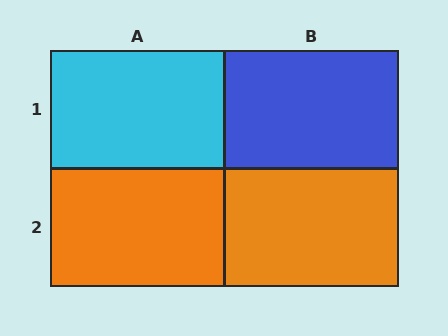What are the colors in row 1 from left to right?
Cyan, blue.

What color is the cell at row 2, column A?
Orange.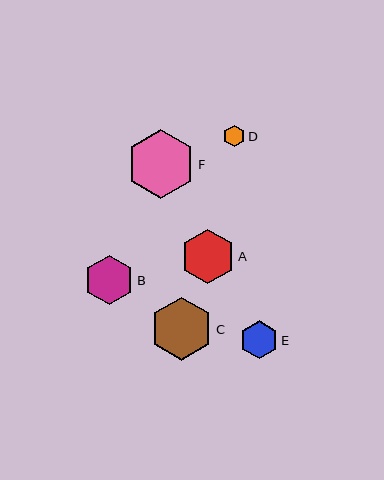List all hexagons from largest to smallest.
From largest to smallest: F, C, A, B, E, D.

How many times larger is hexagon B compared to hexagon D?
Hexagon B is approximately 2.3 times the size of hexagon D.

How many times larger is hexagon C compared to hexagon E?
Hexagon C is approximately 1.7 times the size of hexagon E.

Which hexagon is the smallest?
Hexagon D is the smallest with a size of approximately 22 pixels.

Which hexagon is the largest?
Hexagon F is the largest with a size of approximately 69 pixels.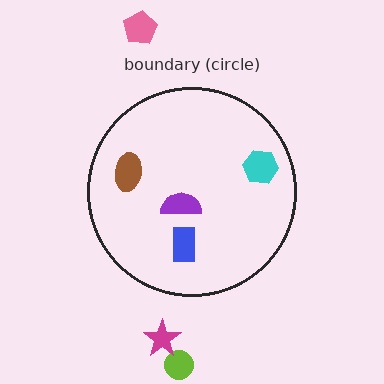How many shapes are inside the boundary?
4 inside, 3 outside.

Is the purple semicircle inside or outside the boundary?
Inside.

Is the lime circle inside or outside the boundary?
Outside.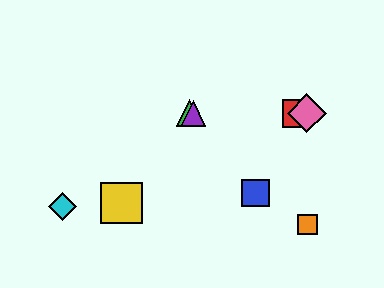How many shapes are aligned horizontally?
4 shapes (the red square, the green triangle, the purple triangle, the pink diamond) are aligned horizontally.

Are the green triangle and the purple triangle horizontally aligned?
Yes, both are at y≈113.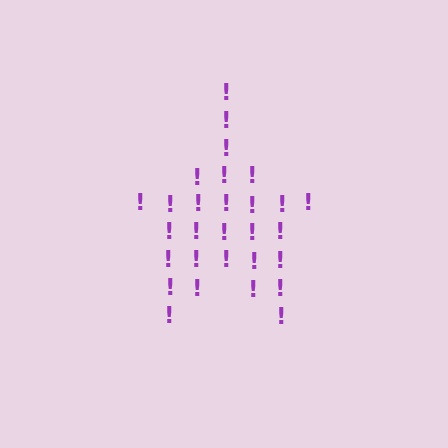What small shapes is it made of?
It is made of small exclamation marks.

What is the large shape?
The large shape is a star.